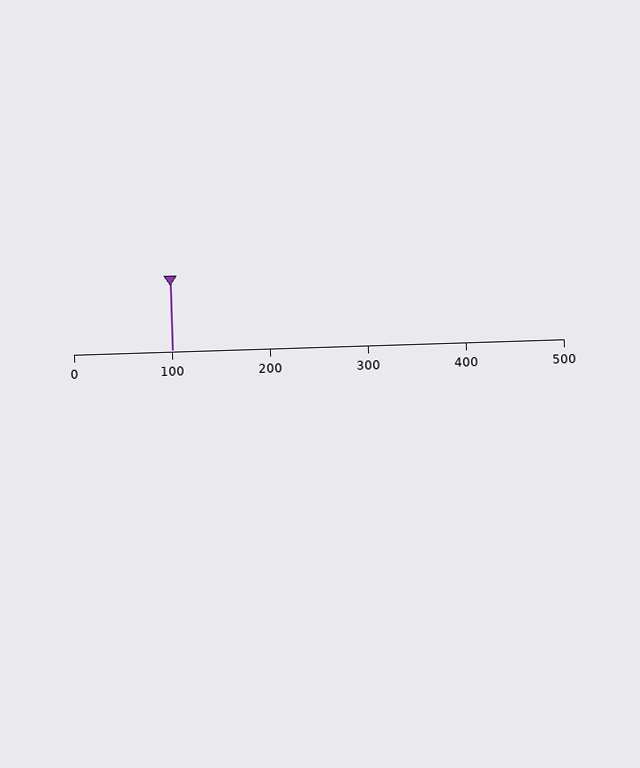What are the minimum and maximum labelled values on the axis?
The axis runs from 0 to 500.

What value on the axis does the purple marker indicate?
The marker indicates approximately 100.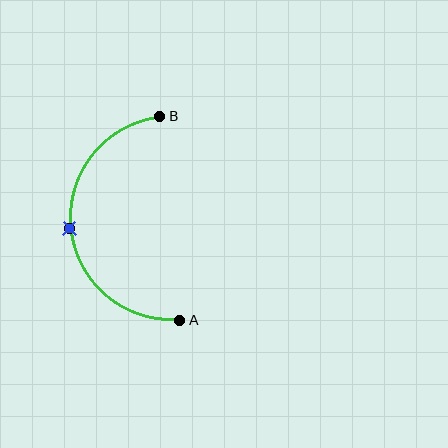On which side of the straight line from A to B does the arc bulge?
The arc bulges to the left of the straight line connecting A and B.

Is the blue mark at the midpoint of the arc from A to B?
Yes. The blue mark lies on the arc at equal arc-length from both A and B — it is the arc midpoint.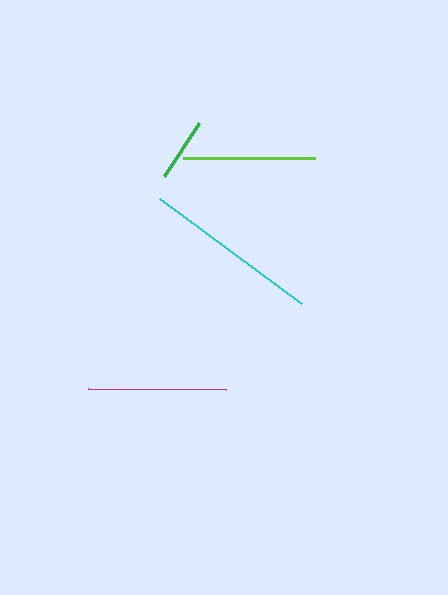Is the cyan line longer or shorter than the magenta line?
The cyan line is longer than the magenta line.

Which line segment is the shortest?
The green line is the shortest at approximately 63 pixels.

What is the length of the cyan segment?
The cyan segment is approximately 176 pixels long.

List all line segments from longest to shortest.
From longest to shortest: cyan, magenta, lime, green.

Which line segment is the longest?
The cyan line is the longest at approximately 176 pixels.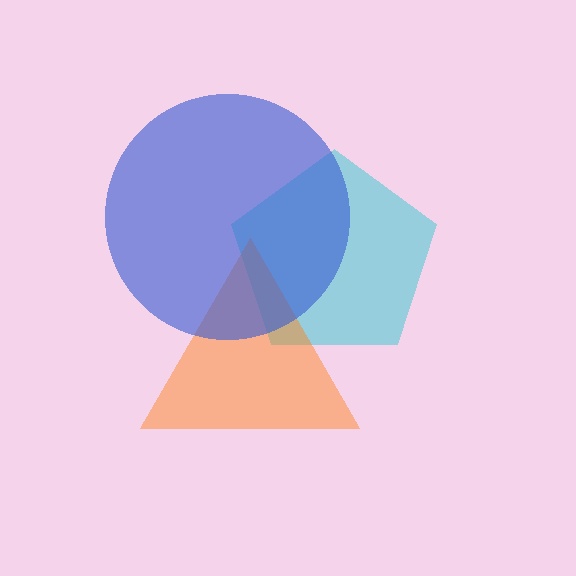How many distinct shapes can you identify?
There are 3 distinct shapes: a cyan pentagon, an orange triangle, a blue circle.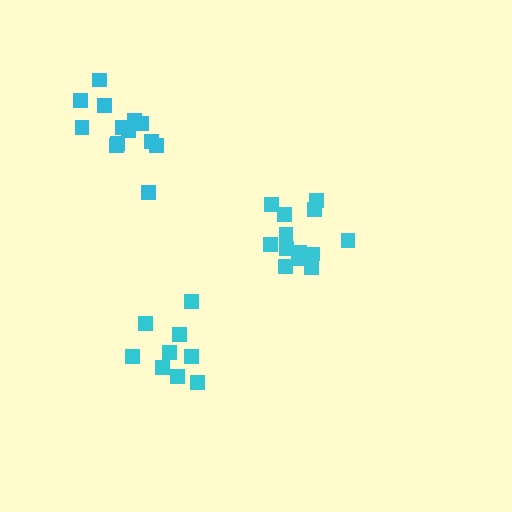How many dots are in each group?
Group 1: 13 dots, Group 2: 14 dots, Group 3: 9 dots (36 total).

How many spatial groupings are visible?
There are 3 spatial groupings.